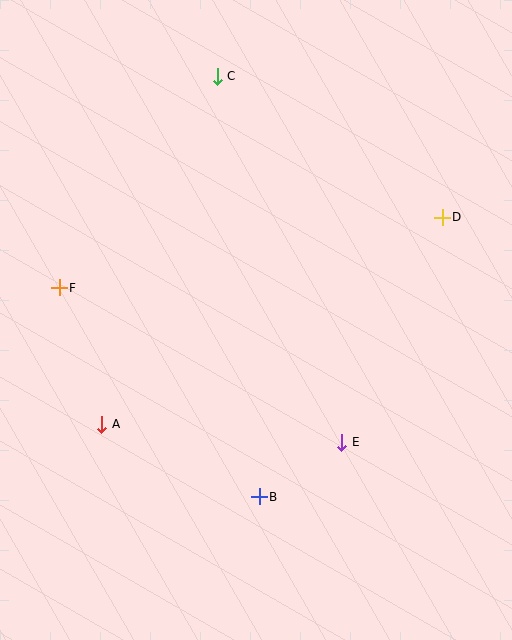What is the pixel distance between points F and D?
The distance between F and D is 389 pixels.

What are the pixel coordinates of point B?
Point B is at (259, 497).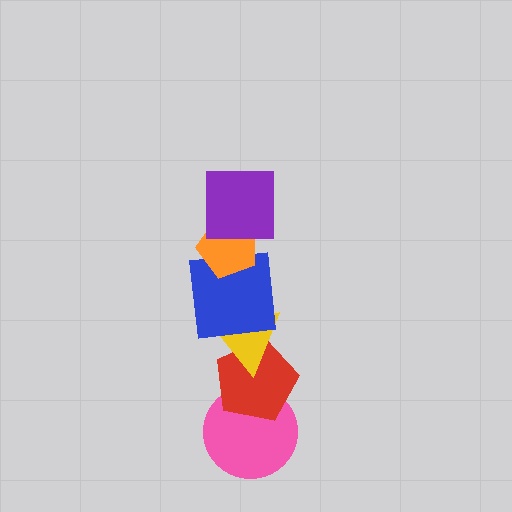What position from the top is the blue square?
The blue square is 3rd from the top.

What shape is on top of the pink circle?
The red pentagon is on top of the pink circle.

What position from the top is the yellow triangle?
The yellow triangle is 4th from the top.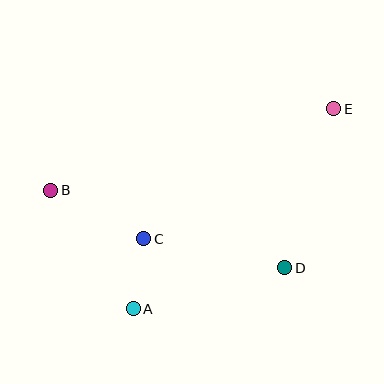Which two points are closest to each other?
Points A and C are closest to each other.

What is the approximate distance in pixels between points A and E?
The distance between A and E is approximately 283 pixels.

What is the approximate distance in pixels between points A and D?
The distance between A and D is approximately 157 pixels.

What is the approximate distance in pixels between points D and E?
The distance between D and E is approximately 166 pixels.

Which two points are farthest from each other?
Points B and E are farthest from each other.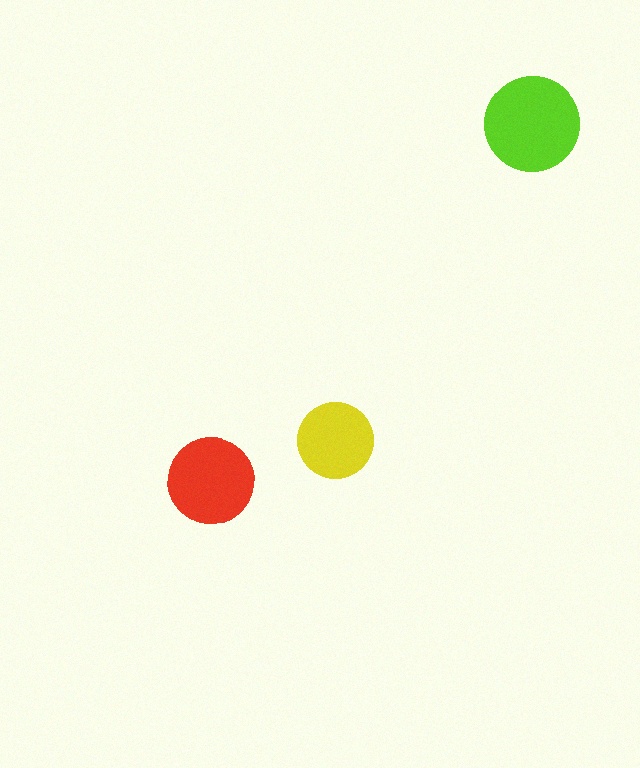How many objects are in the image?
There are 3 objects in the image.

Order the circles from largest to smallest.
the lime one, the red one, the yellow one.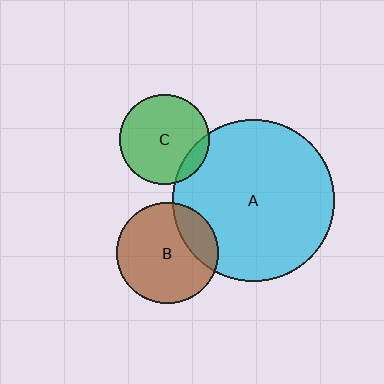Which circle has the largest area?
Circle A (cyan).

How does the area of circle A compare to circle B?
Approximately 2.5 times.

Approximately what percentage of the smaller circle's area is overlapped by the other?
Approximately 10%.